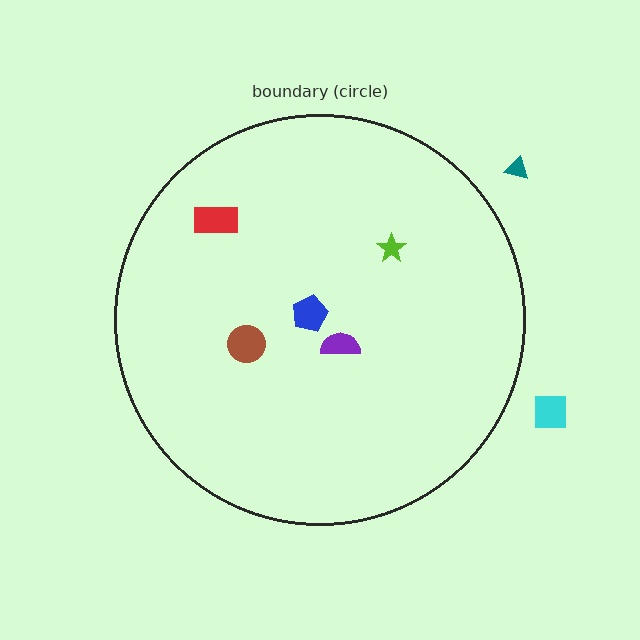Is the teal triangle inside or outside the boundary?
Outside.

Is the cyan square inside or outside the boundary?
Outside.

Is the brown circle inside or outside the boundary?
Inside.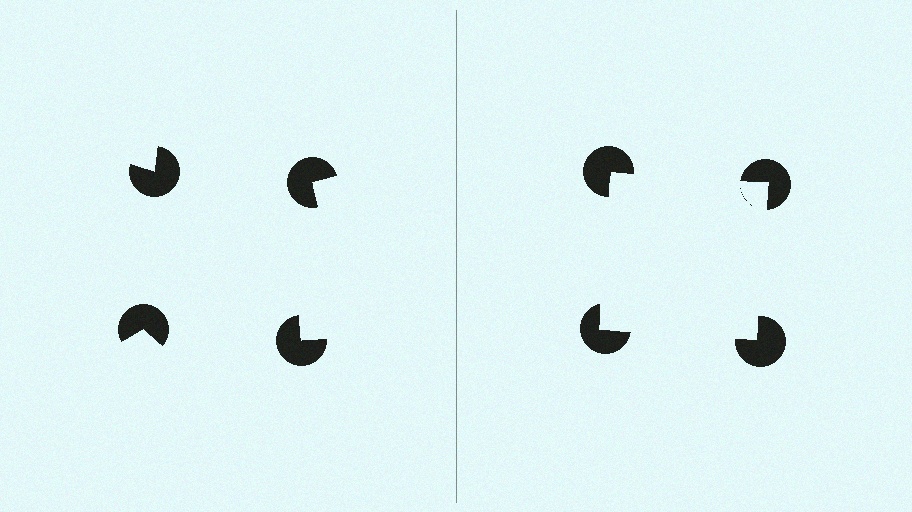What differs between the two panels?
The pac-man discs are positioned identically on both sides; only the wedge orientations differ. On the right they align to a square; on the left they are misaligned.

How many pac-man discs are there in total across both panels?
8 — 4 on each side.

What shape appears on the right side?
An illusory square.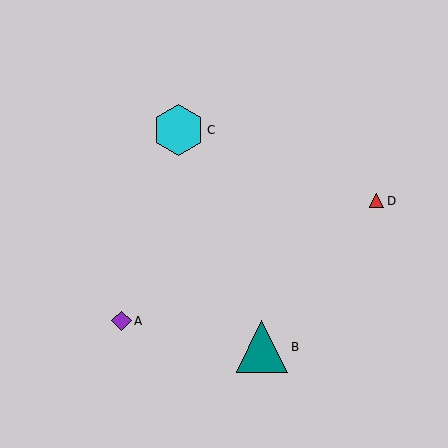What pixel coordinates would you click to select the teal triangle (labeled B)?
Click at (262, 347) to select the teal triangle B.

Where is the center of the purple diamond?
The center of the purple diamond is at (121, 321).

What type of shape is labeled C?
Shape C is a cyan hexagon.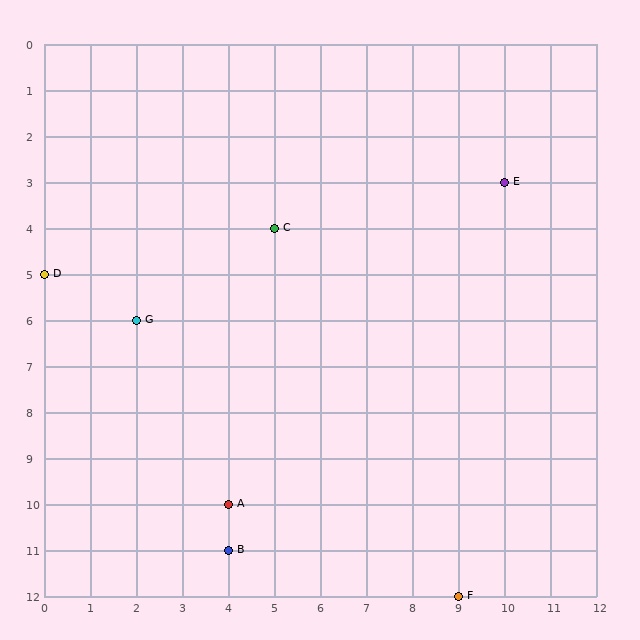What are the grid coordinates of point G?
Point G is at grid coordinates (2, 6).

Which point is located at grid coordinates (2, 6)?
Point G is at (2, 6).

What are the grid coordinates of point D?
Point D is at grid coordinates (0, 5).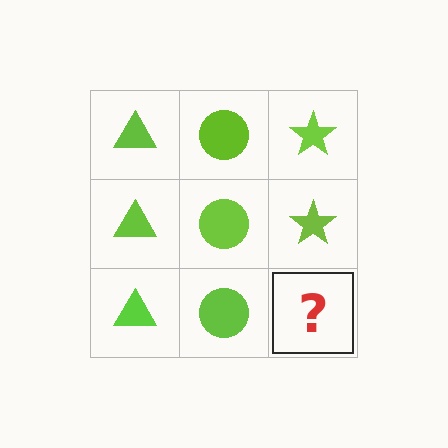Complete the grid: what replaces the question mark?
The question mark should be replaced with a lime star.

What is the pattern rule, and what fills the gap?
The rule is that each column has a consistent shape. The gap should be filled with a lime star.